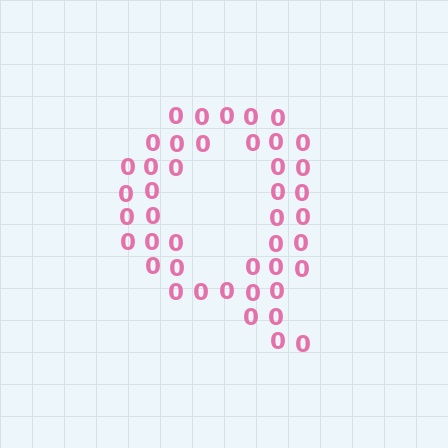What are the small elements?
The small elements are digit 0's.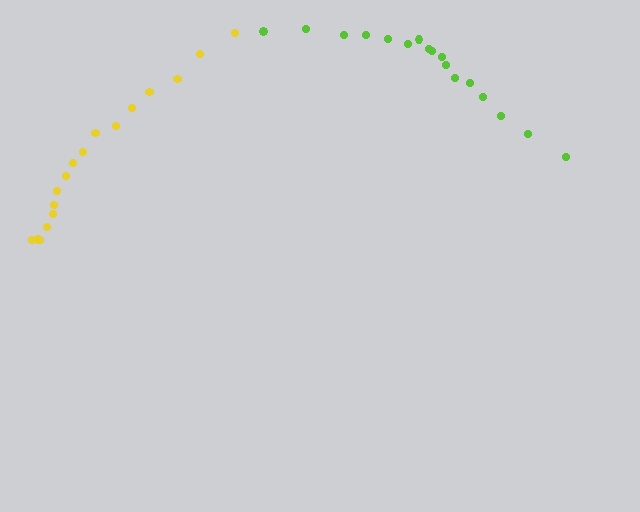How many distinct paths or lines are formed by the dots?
There are 2 distinct paths.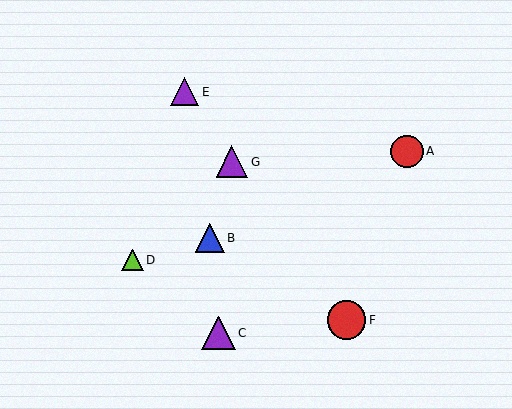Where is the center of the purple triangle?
The center of the purple triangle is at (218, 333).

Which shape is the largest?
The red circle (labeled F) is the largest.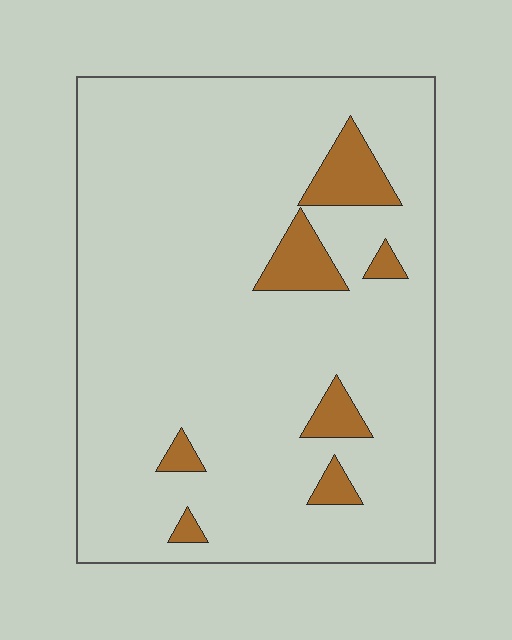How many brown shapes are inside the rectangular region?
7.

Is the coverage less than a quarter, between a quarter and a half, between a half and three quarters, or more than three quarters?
Less than a quarter.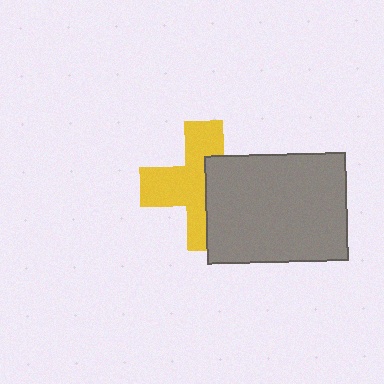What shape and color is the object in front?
The object in front is a gray rectangle.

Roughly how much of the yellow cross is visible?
About half of it is visible (roughly 58%).